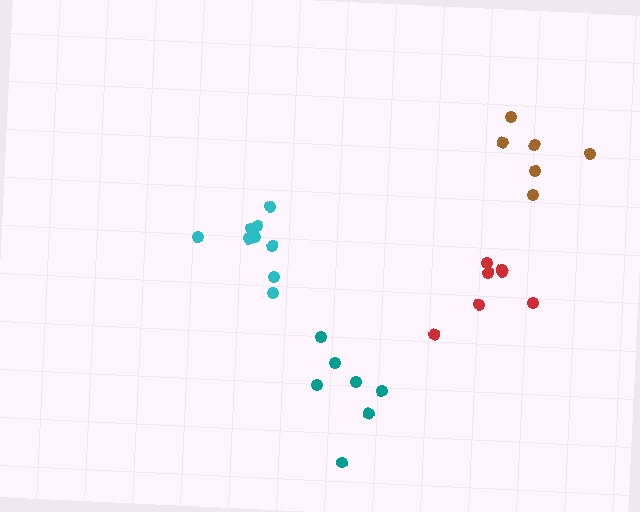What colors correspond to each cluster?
The clusters are colored: red, brown, cyan, teal.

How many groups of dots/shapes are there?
There are 4 groups.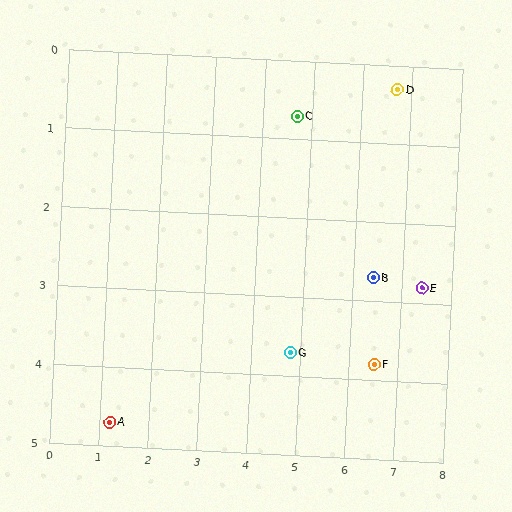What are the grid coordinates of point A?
Point A is at approximately (1.2, 4.7).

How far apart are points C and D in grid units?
Points C and D are about 2.0 grid units apart.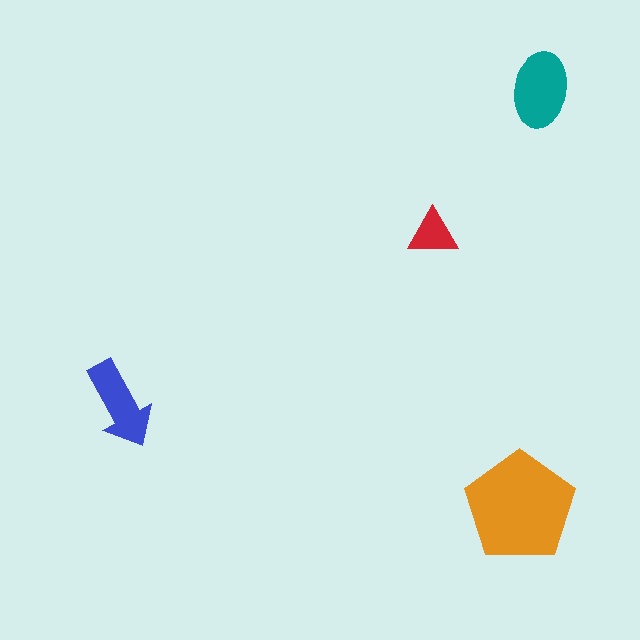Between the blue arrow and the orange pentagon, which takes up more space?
The orange pentagon.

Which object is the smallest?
The red triangle.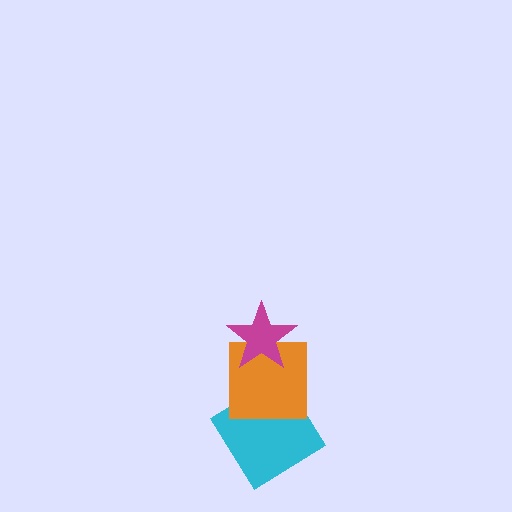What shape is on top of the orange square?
The magenta star is on top of the orange square.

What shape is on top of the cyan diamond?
The orange square is on top of the cyan diamond.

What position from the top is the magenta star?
The magenta star is 1st from the top.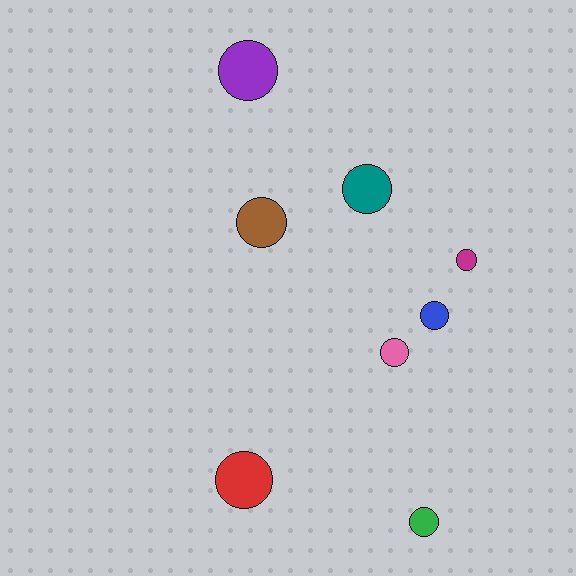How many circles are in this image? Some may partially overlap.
There are 8 circles.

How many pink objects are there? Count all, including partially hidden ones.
There is 1 pink object.